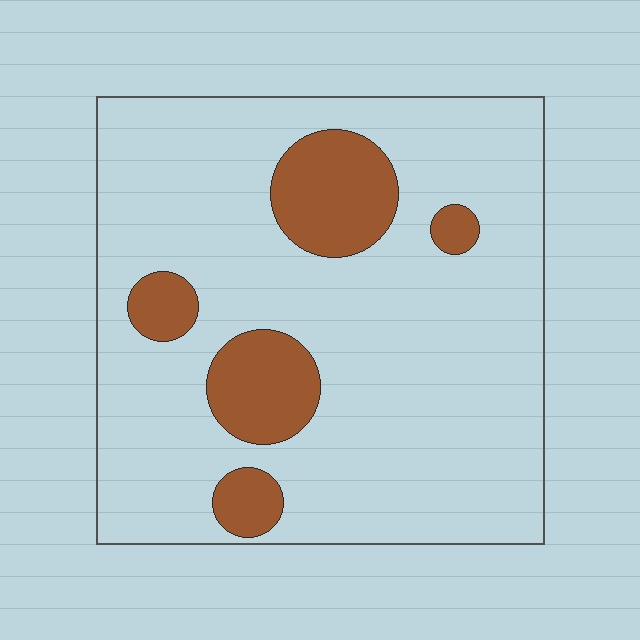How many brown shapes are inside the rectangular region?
5.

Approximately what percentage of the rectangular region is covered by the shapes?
Approximately 15%.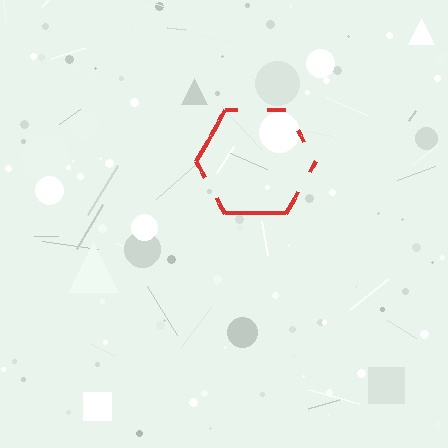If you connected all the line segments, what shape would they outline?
They would outline a hexagon.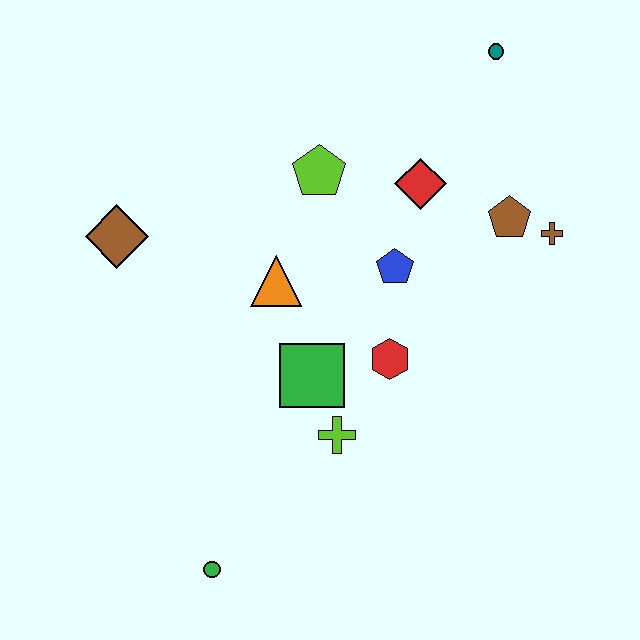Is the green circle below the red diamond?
Yes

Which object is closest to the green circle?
The lime cross is closest to the green circle.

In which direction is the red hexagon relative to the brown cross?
The red hexagon is to the left of the brown cross.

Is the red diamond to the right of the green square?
Yes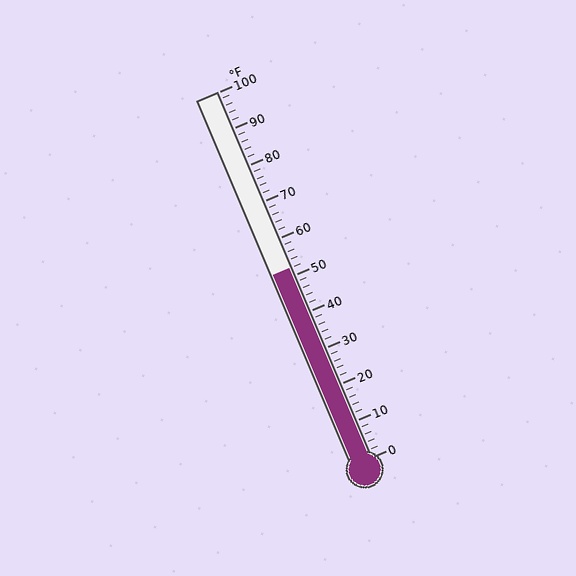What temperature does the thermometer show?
The thermometer shows approximately 52°F.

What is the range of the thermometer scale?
The thermometer scale ranges from 0°F to 100°F.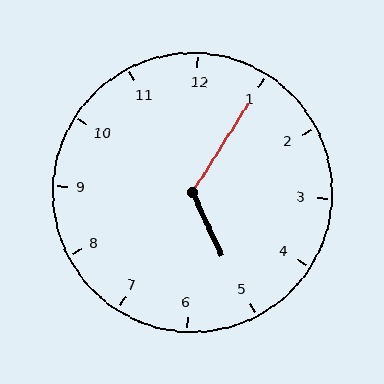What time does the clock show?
5:05.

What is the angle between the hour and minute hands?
Approximately 122 degrees.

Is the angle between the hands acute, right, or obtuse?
It is obtuse.